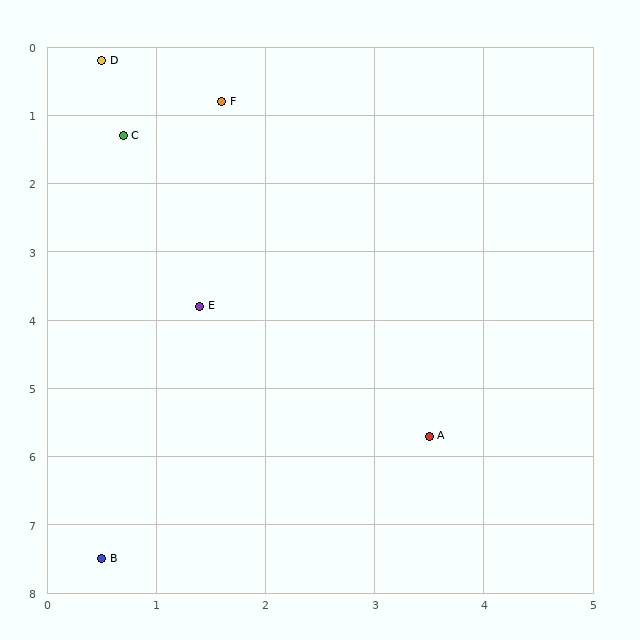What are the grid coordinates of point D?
Point D is at approximately (0.5, 0.2).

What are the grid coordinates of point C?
Point C is at approximately (0.7, 1.3).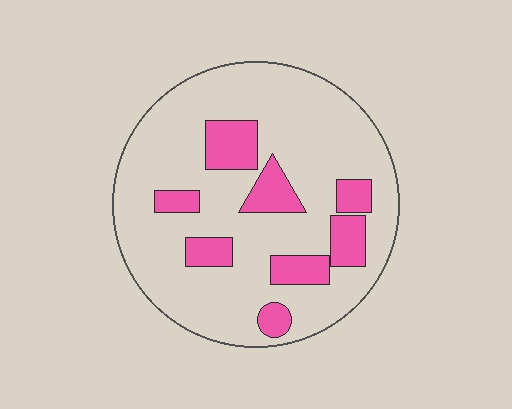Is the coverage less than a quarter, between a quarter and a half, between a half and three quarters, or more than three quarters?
Less than a quarter.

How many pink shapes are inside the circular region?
8.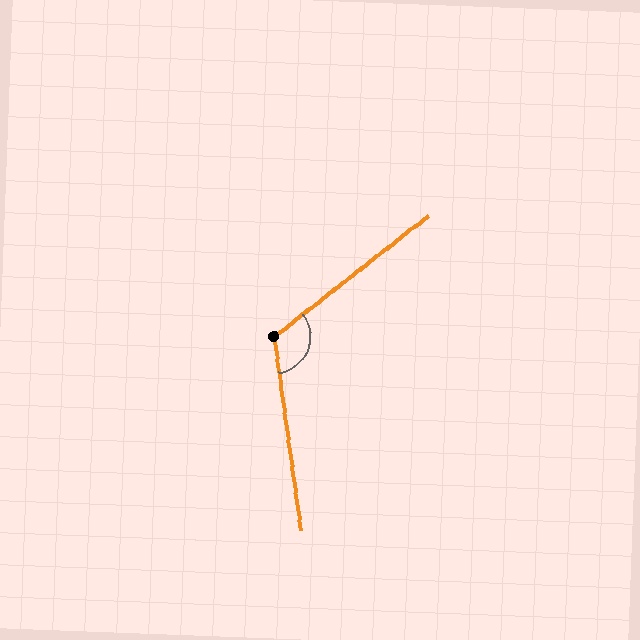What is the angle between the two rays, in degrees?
Approximately 120 degrees.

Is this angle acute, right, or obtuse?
It is obtuse.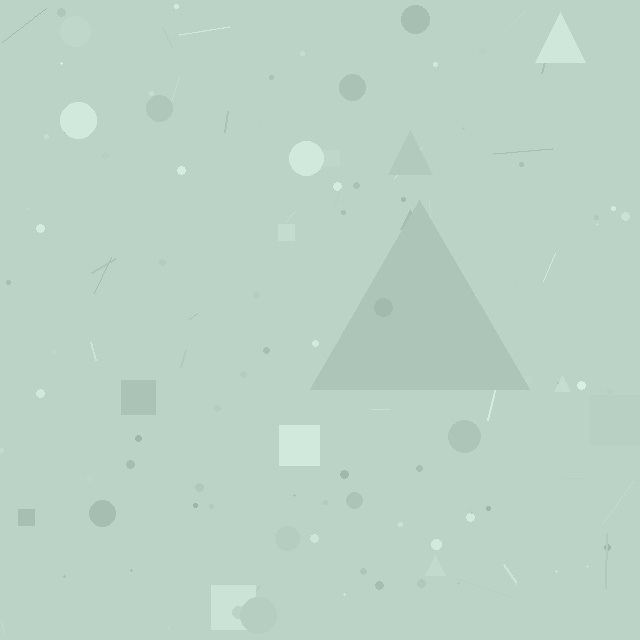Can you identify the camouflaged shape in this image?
The camouflaged shape is a triangle.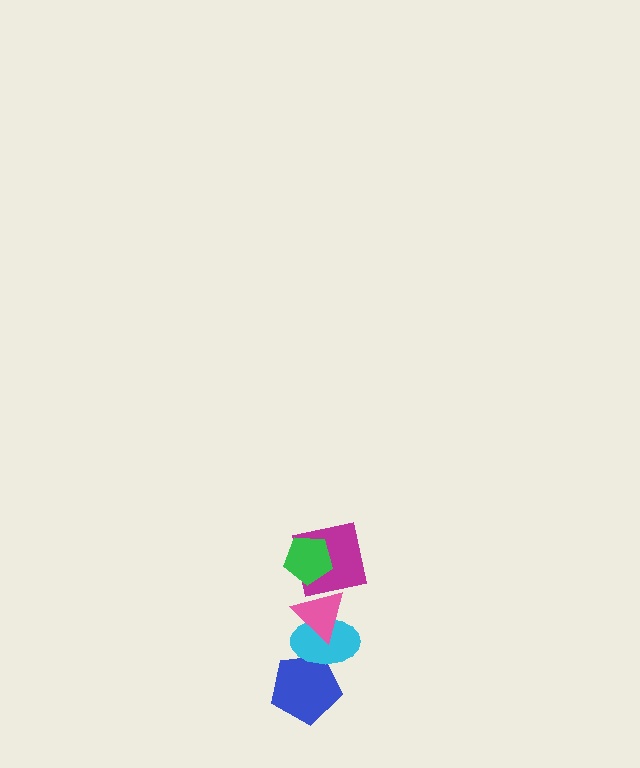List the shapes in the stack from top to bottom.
From top to bottom: the green pentagon, the magenta square, the pink triangle, the cyan ellipse, the blue pentagon.